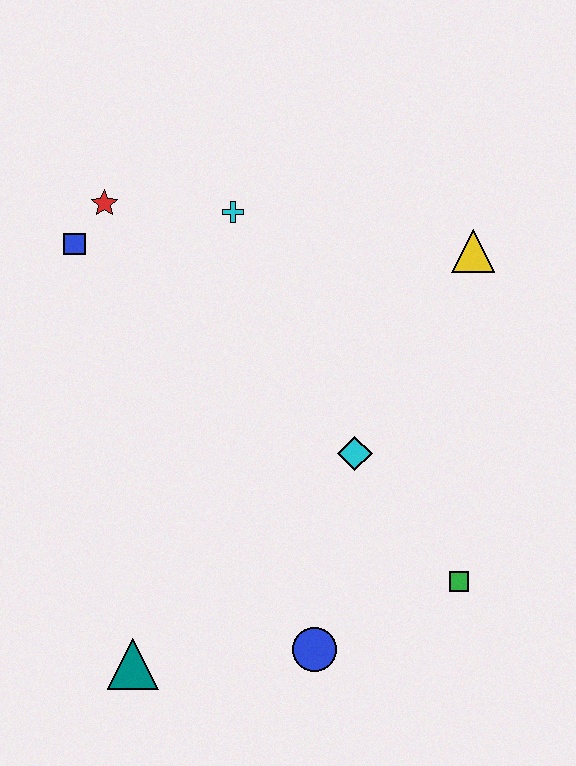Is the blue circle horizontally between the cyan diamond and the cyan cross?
Yes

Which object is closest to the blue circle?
The green square is closest to the blue circle.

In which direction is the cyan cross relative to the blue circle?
The cyan cross is above the blue circle.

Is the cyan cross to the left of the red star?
No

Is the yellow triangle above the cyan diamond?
Yes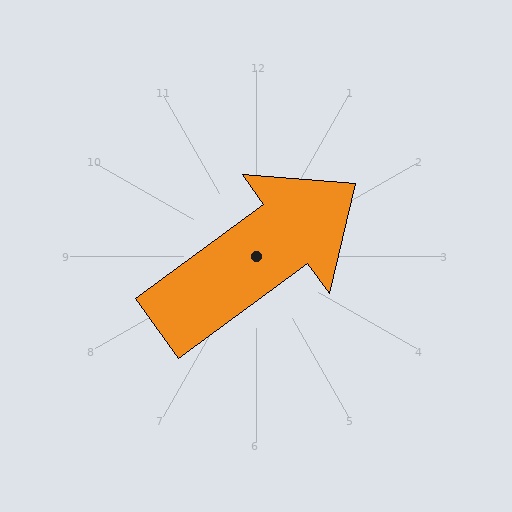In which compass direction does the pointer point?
Northeast.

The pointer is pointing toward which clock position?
Roughly 2 o'clock.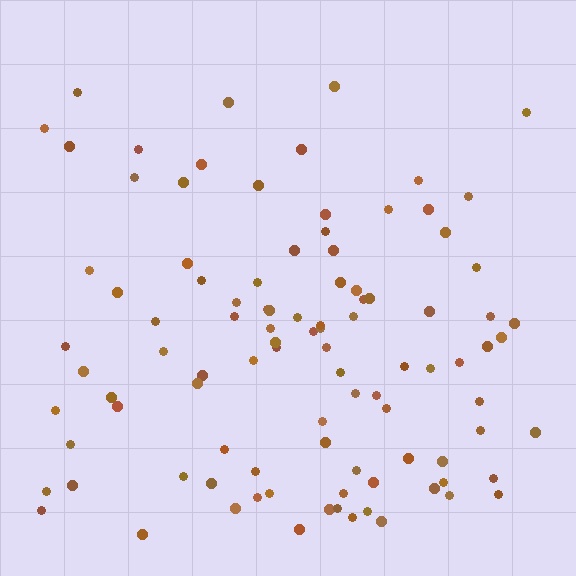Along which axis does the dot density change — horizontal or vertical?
Vertical.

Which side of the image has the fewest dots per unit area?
The top.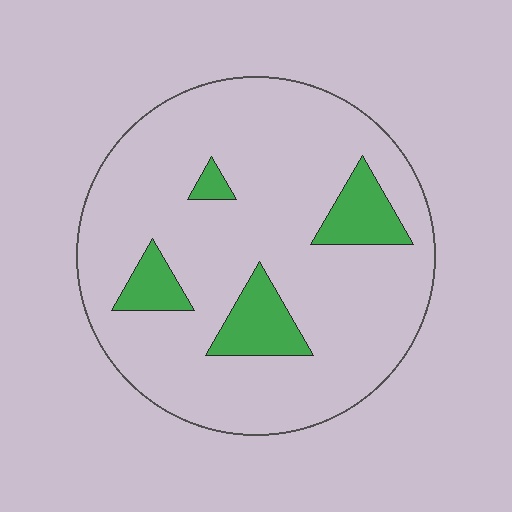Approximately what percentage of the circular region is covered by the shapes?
Approximately 15%.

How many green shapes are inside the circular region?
4.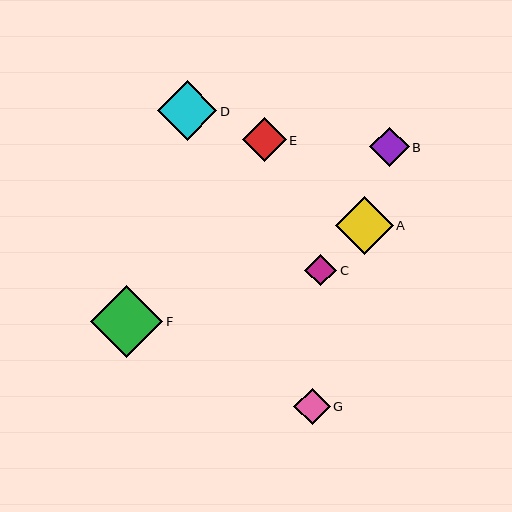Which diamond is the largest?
Diamond F is the largest with a size of approximately 72 pixels.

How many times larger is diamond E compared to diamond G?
Diamond E is approximately 1.2 times the size of diamond G.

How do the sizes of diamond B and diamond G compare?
Diamond B and diamond G are approximately the same size.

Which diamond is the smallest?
Diamond C is the smallest with a size of approximately 32 pixels.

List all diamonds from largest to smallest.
From largest to smallest: F, D, A, E, B, G, C.